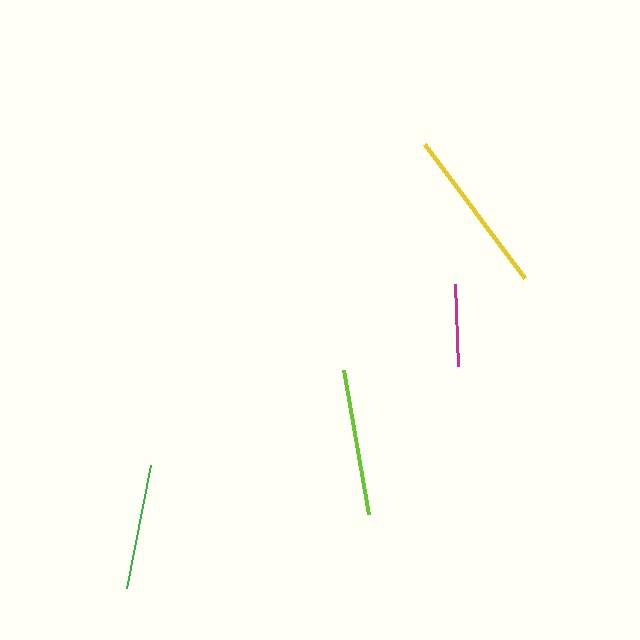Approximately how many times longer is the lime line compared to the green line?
The lime line is approximately 1.2 times the length of the green line.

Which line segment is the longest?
The yellow line is the longest at approximately 167 pixels.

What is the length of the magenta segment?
The magenta segment is approximately 82 pixels long.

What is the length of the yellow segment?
The yellow segment is approximately 167 pixels long.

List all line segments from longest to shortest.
From longest to shortest: yellow, lime, green, magenta.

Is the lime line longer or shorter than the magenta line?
The lime line is longer than the magenta line.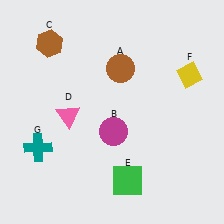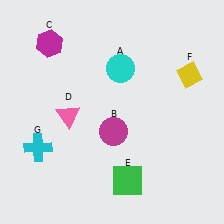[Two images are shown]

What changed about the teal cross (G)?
In Image 1, G is teal. In Image 2, it changed to cyan.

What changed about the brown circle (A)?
In Image 1, A is brown. In Image 2, it changed to cyan.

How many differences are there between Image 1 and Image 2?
There are 3 differences between the two images.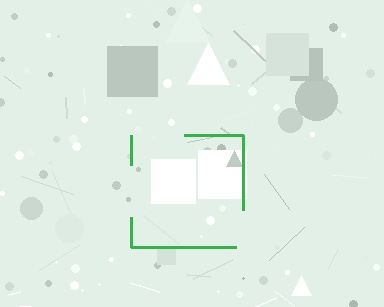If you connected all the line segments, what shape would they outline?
They would outline a square.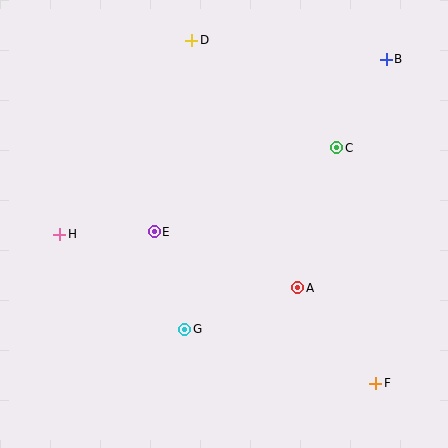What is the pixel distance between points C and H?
The distance between C and H is 290 pixels.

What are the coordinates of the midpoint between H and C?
The midpoint between H and C is at (198, 191).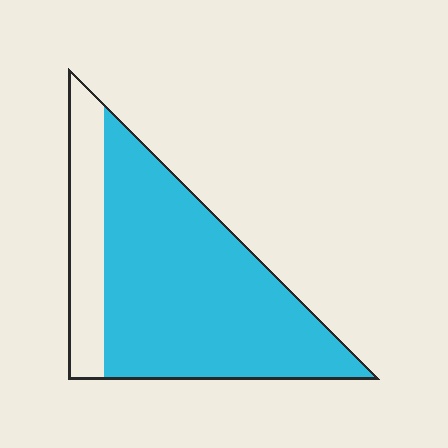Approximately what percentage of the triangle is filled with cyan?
Approximately 80%.